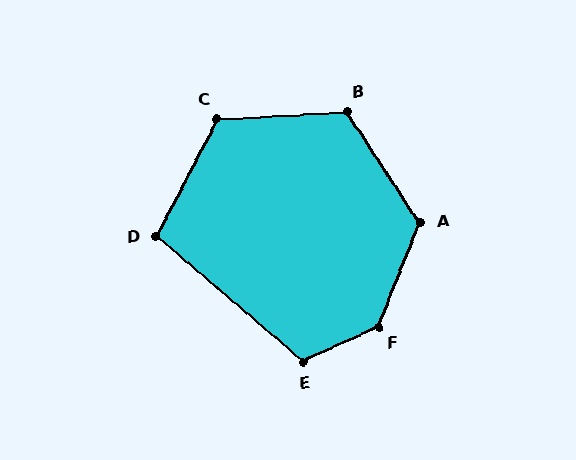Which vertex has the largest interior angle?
F, at approximately 137 degrees.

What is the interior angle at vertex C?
Approximately 120 degrees (obtuse).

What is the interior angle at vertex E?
Approximately 115 degrees (obtuse).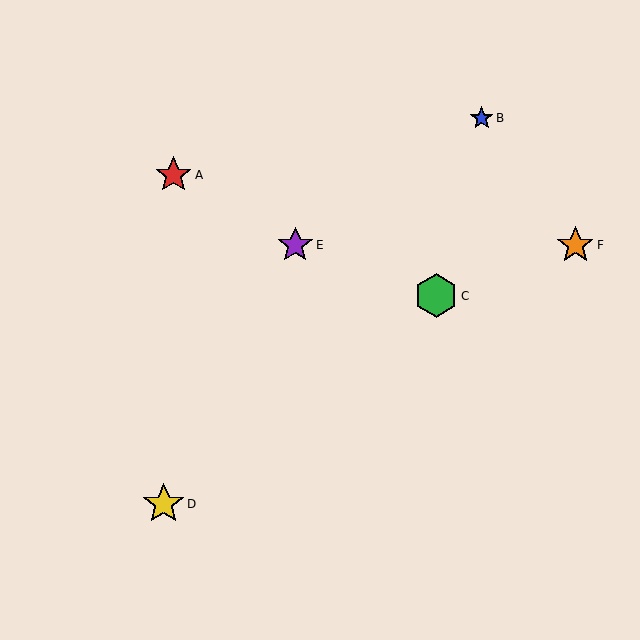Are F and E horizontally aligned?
Yes, both are at y≈245.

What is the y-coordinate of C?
Object C is at y≈296.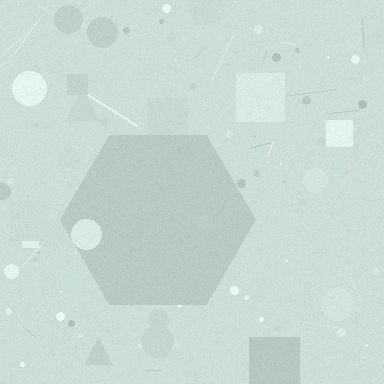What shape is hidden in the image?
A hexagon is hidden in the image.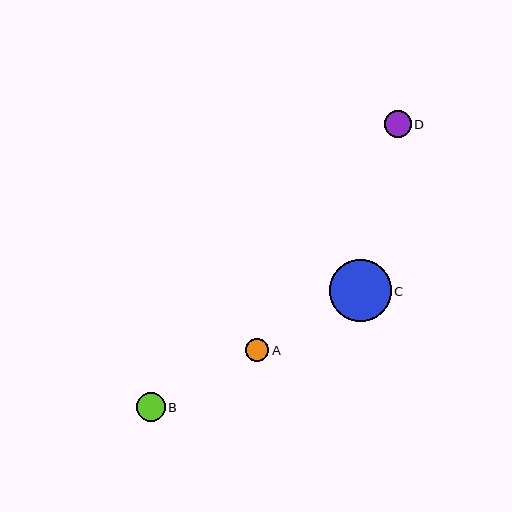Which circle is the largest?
Circle C is the largest with a size of approximately 62 pixels.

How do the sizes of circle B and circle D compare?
Circle B and circle D are approximately the same size.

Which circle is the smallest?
Circle A is the smallest with a size of approximately 23 pixels.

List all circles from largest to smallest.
From largest to smallest: C, B, D, A.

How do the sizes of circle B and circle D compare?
Circle B and circle D are approximately the same size.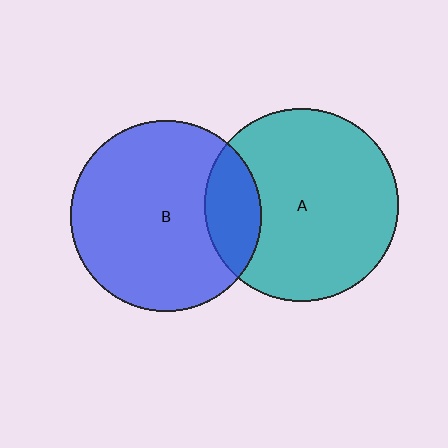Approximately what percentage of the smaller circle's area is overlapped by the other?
Approximately 20%.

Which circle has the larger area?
Circle A (teal).